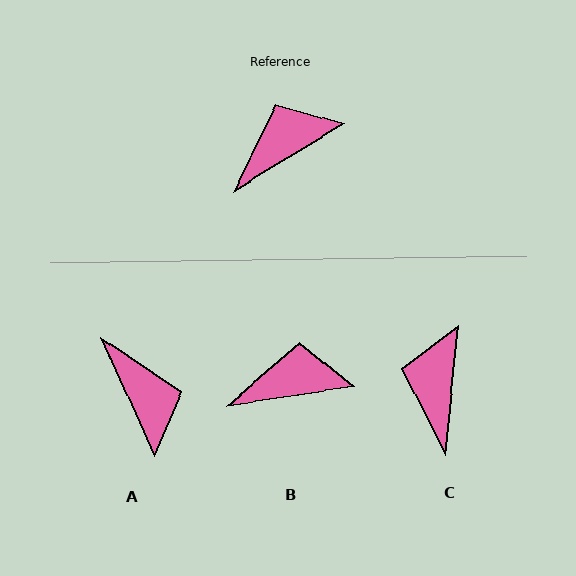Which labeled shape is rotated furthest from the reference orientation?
A, about 97 degrees away.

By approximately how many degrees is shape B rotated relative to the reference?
Approximately 23 degrees clockwise.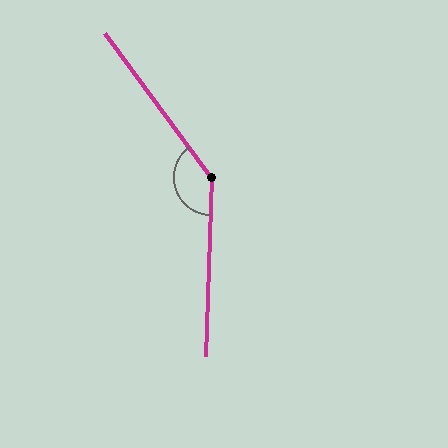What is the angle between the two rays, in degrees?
Approximately 142 degrees.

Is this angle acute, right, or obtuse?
It is obtuse.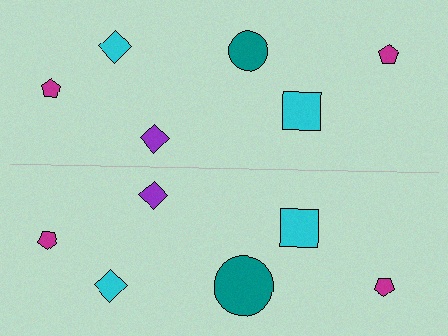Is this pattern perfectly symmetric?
No, the pattern is not perfectly symmetric. The teal circle on the bottom side has a different size than its mirror counterpart.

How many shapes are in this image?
There are 12 shapes in this image.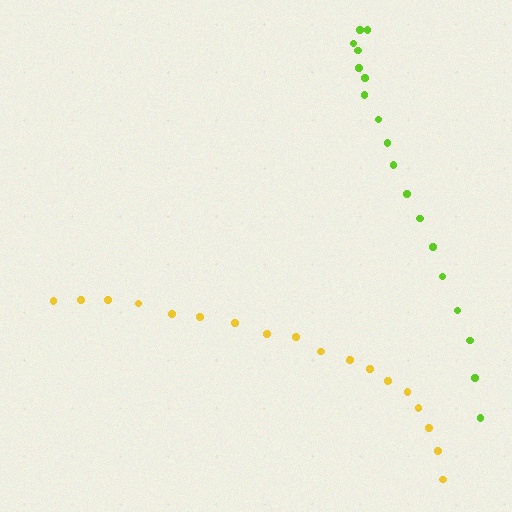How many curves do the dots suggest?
There are 2 distinct paths.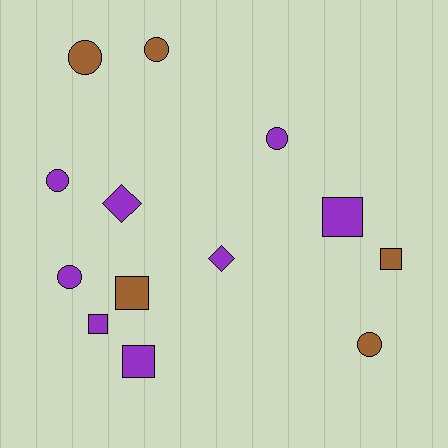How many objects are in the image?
There are 13 objects.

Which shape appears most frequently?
Circle, with 6 objects.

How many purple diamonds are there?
There are 2 purple diamonds.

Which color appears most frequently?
Purple, with 8 objects.